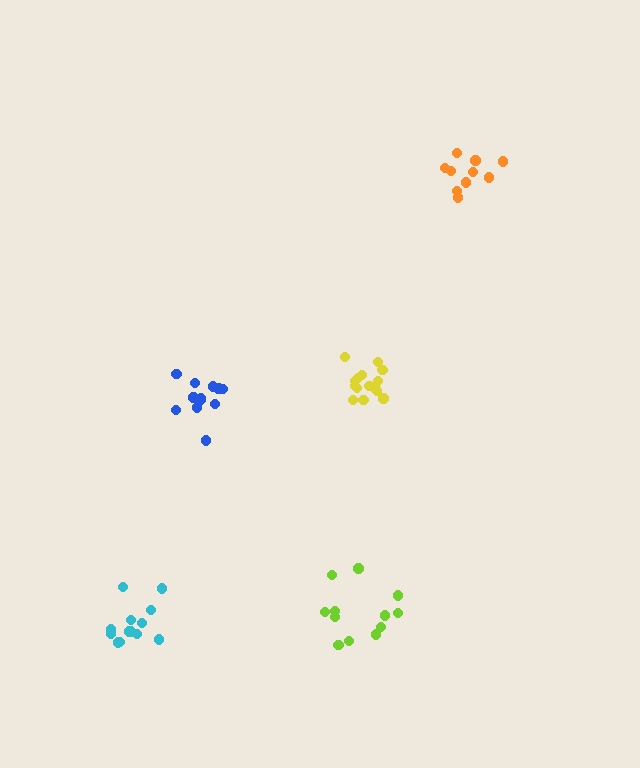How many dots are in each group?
Group 1: 12 dots, Group 2: 13 dots, Group 3: 10 dots, Group 4: 12 dots, Group 5: 15 dots (62 total).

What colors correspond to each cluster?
The clusters are colored: blue, cyan, orange, lime, yellow.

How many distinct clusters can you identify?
There are 5 distinct clusters.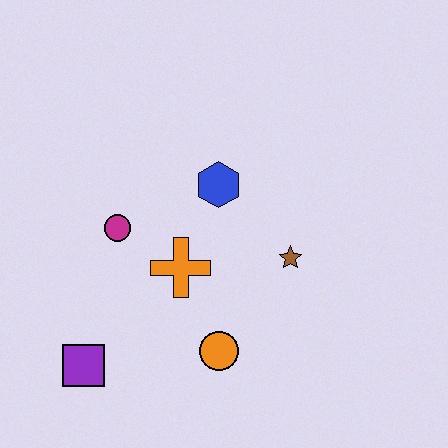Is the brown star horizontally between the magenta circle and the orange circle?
No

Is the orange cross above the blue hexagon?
No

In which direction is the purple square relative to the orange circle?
The purple square is to the left of the orange circle.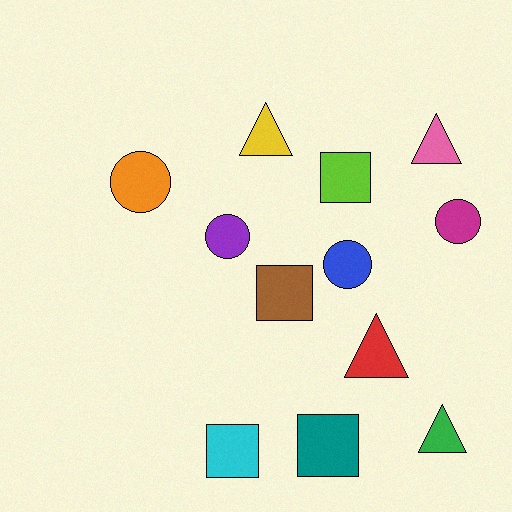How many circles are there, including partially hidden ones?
There are 4 circles.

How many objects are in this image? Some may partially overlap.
There are 12 objects.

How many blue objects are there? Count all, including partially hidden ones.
There is 1 blue object.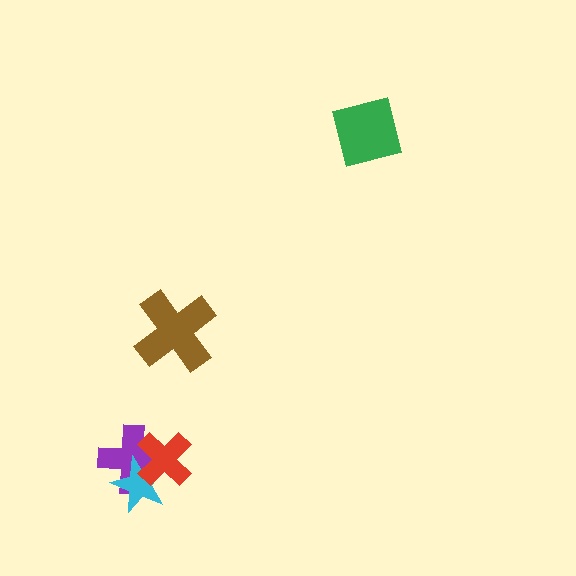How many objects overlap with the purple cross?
2 objects overlap with the purple cross.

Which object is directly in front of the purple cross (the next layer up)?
The cyan star is directly in front of the purple cross.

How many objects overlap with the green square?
0 objects overlap with the green square.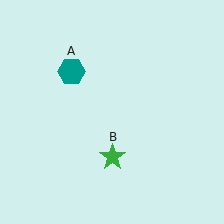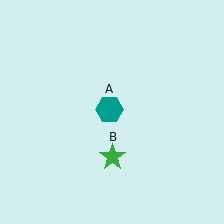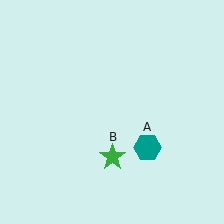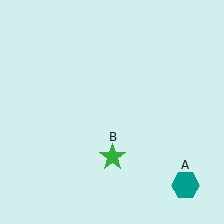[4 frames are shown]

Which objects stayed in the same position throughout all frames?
Green star (object B) remained stationary.